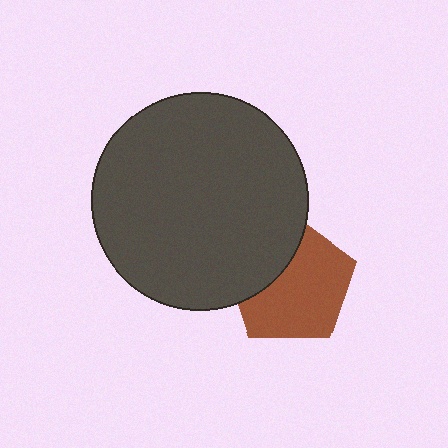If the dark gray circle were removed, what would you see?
You would see the complete brown pentagon.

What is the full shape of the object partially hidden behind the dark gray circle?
The partially hidden object is a brown pentagon.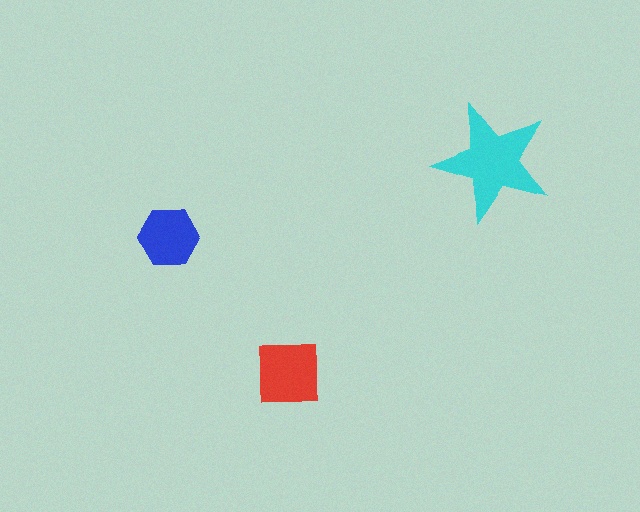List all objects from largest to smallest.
The cyan star, the red square, the blue hexagon.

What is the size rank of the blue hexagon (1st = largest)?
3rd.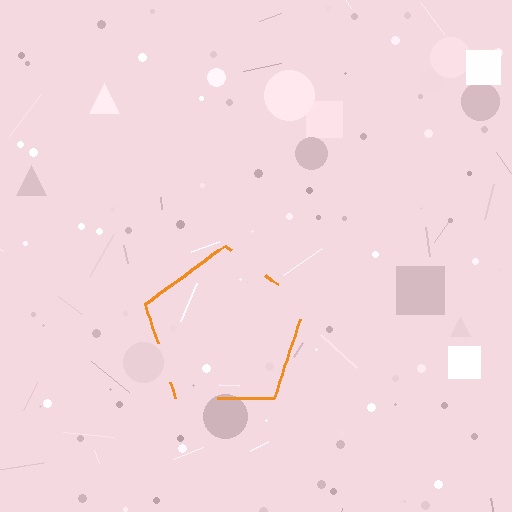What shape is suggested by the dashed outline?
The dashed outline suggests a pentagon.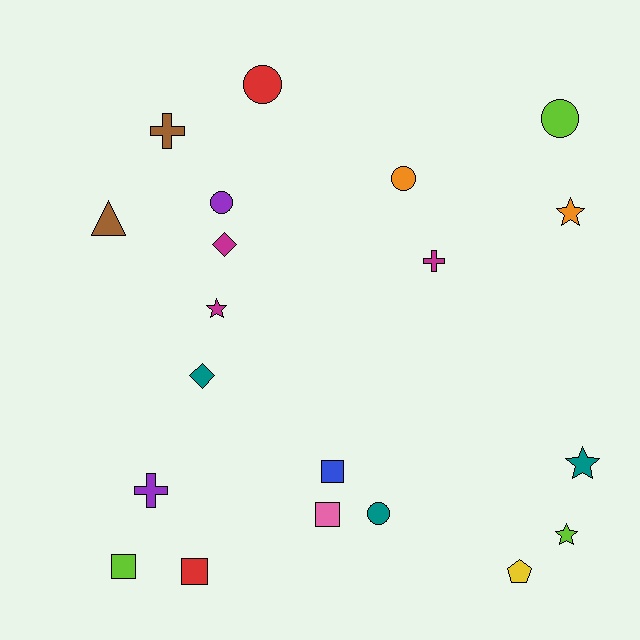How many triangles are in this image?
There is 1 triangle.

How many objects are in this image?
There are 20 objects.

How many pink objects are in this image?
There is 1 pink object.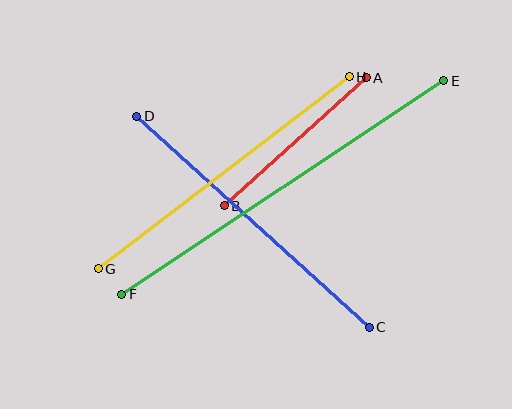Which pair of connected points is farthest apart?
Points E and F are farthest apart.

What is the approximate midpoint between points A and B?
The midpoint is at approximately (295, 142) pixels.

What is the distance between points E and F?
The distance is approximately 386 pixels.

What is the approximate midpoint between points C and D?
The midpoint is at approximately (253, 222) pixels.